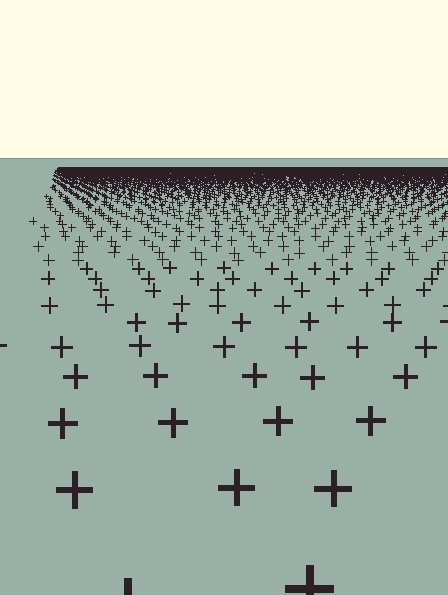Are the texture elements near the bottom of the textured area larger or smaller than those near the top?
Larger. Near the bottom, elements are closer to the viewer and appear at a bigger on-screen size.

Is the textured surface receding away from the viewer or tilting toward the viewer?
The surface is receding away from the viewer. Texture elements get smaller and denser toward the top.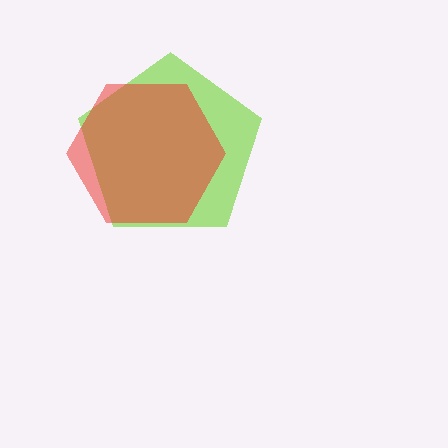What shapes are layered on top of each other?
The layered shapes are: a lime pentagon, a red hexagon.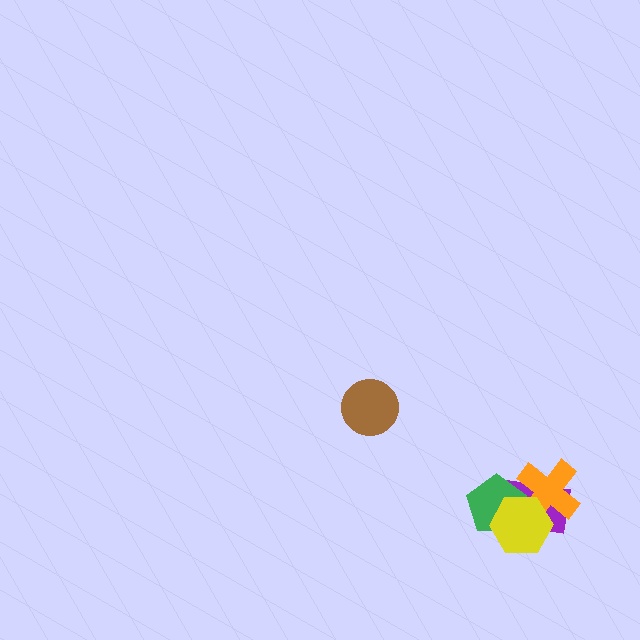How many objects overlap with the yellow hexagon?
3 objects overlap with the yellow hexagon.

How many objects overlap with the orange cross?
3 objects overlap with the orange cross.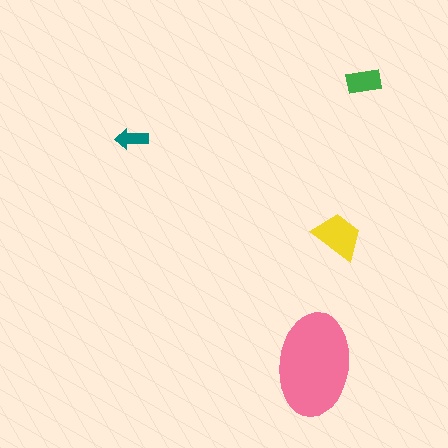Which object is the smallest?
The teal arrow.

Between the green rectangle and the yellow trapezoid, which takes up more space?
The yellow trapezoid.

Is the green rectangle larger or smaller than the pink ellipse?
Smaller.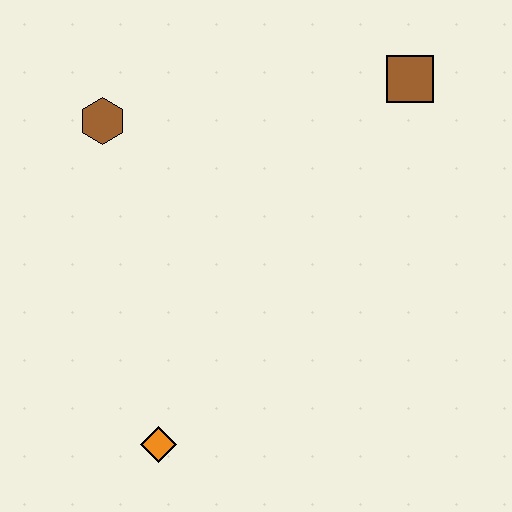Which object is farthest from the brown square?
The orange diamond is farthest from the brown square.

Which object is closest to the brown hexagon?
The brown square is closest to the brown hexagon.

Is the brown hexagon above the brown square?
No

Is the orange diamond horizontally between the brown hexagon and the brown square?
Yes